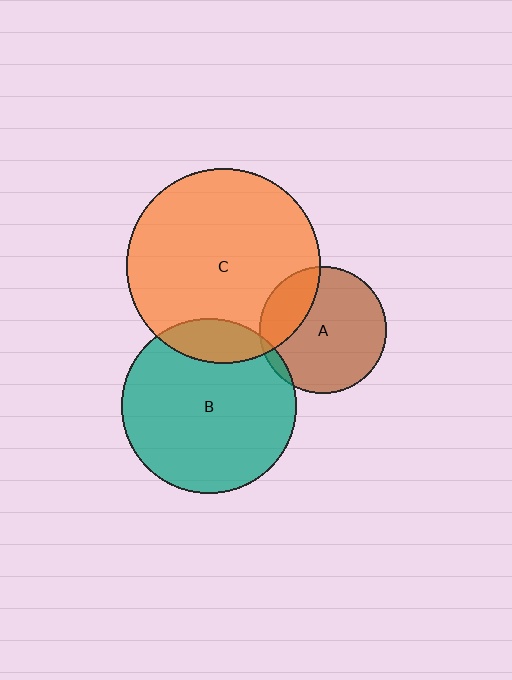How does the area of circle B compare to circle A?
Approximately 1.9 times.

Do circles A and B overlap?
Yes.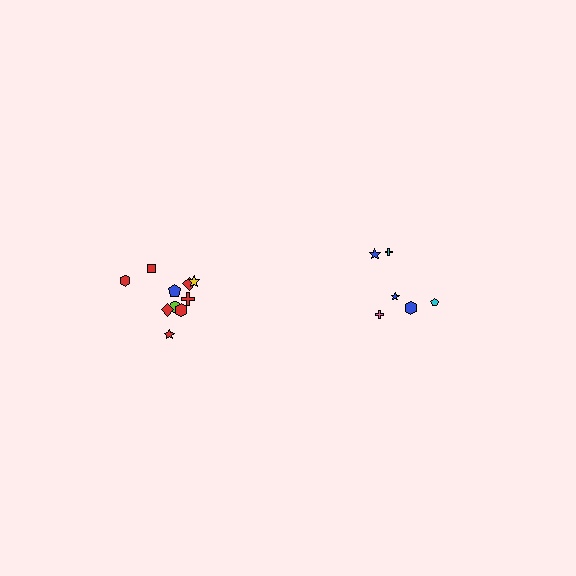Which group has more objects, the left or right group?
The left group.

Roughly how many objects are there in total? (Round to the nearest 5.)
Roughly 15 objects in total.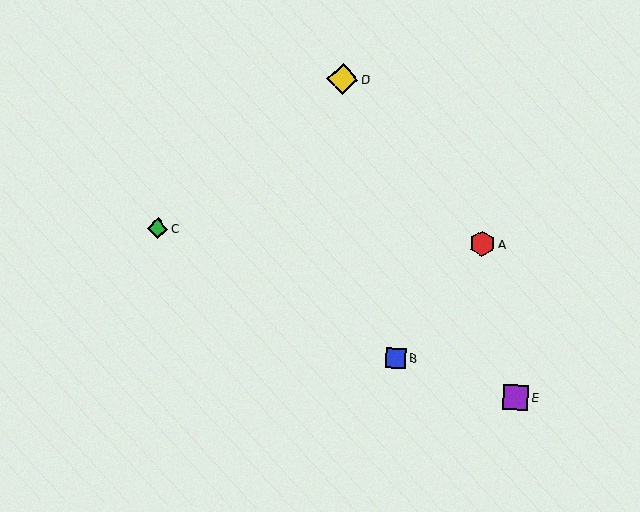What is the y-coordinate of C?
Object C is at y≈228.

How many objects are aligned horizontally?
2 objects (A, C) are aligned horizontally.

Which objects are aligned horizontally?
Objects A, C are aligned horizontally.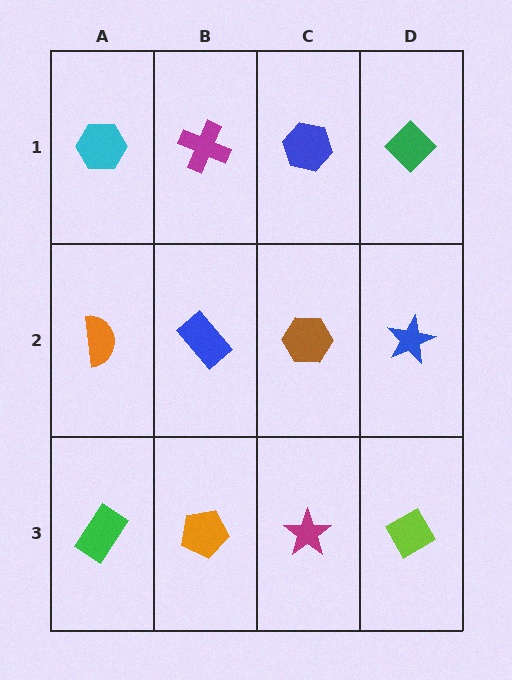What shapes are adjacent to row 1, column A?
An orange semicircle (row 2, column A), a magenta cross (row 1, column B).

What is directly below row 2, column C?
A magenta star.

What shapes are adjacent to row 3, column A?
An orange semicircle (row 2, column A), an orange pentagon (row 3, column B).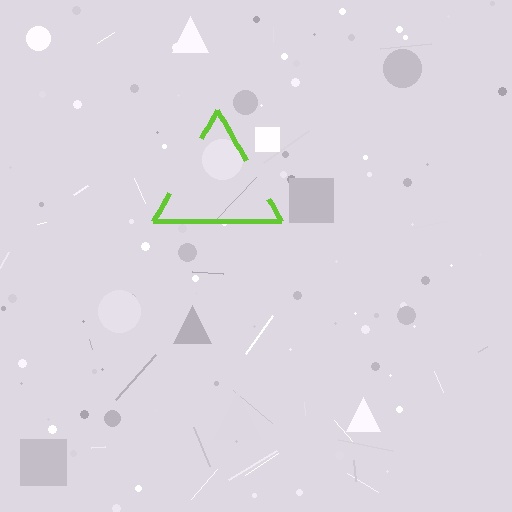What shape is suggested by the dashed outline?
The dashed outline suggests a triangle.